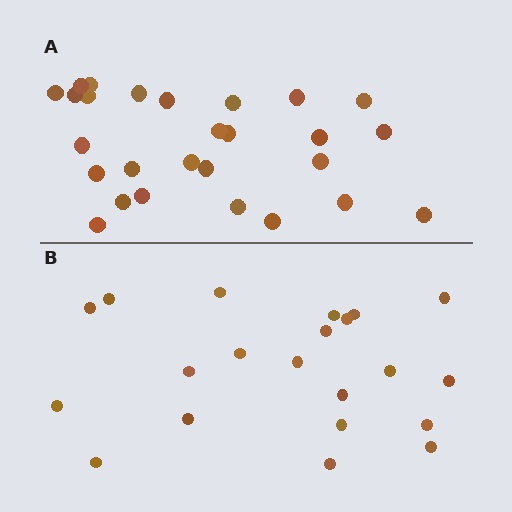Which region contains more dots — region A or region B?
Region A (the top region) has more dots.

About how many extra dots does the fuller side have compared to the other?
Region A has about 6 more dots than region B.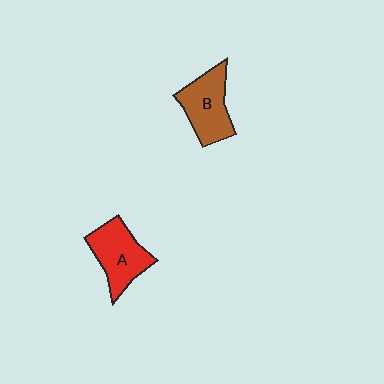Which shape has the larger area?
Shape A (red).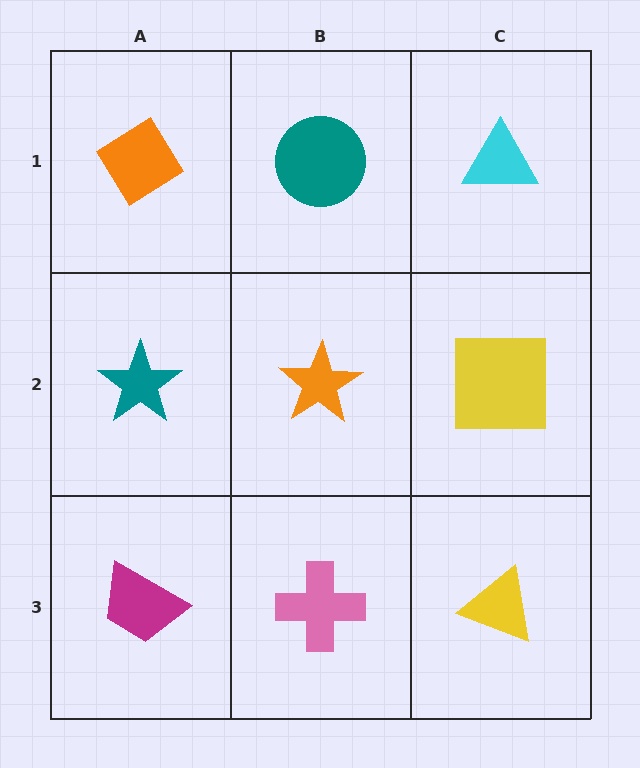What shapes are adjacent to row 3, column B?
An orange star (row 2, column B), a magenta trapezoid (row 3, column A), a yellow triangle (row 3, column C).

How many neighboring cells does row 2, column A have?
3.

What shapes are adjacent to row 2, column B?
A teal circle (row 1, column B), a pink cross (row 3, column B), a teal star (row 2, column A), a yellow square (row 2, column C).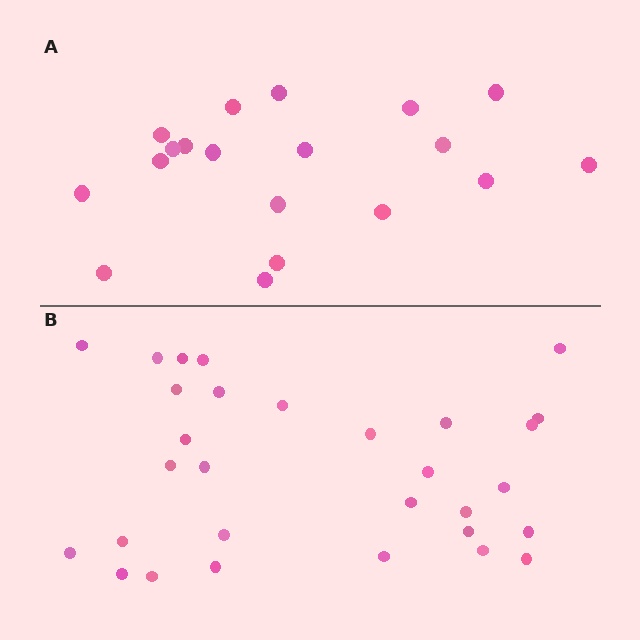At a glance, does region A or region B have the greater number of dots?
Region B (the bottom region) has more dots.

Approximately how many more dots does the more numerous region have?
Region B has roughly 12 or so more dots than region A.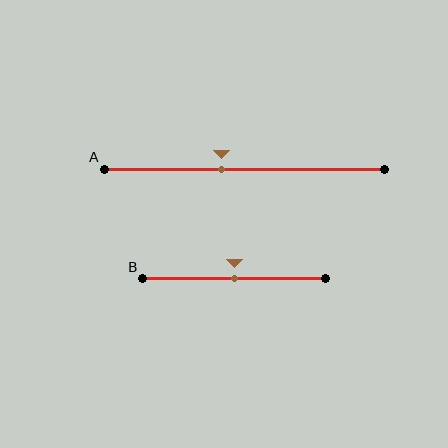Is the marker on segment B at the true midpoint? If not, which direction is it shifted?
Yes, the marker on segment B is at the true midpoint.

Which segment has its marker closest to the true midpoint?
Segment B has its marker closest to the true midpoint.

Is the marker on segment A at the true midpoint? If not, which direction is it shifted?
No, the marker on segment A is shifted to the left by about 8% of the segment length.